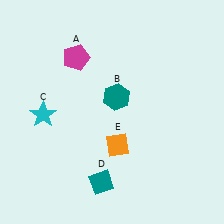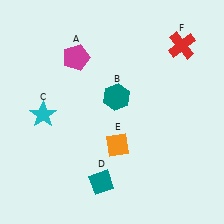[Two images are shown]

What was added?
A red cross (F) was added in Image 2.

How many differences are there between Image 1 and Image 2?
There is 1 difference between the two images.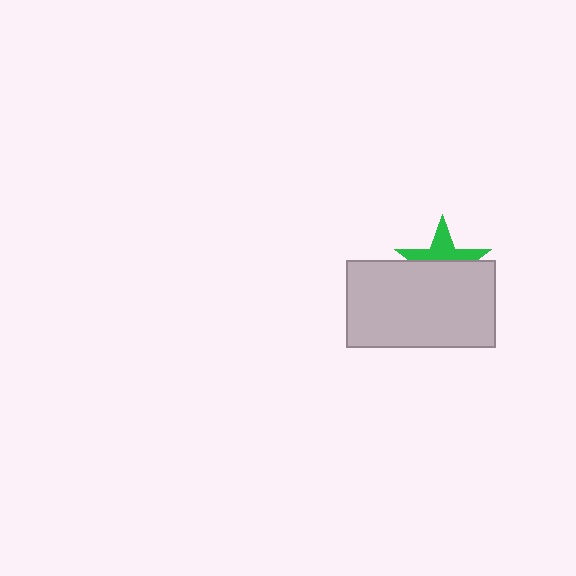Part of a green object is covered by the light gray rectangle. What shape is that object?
It is a star.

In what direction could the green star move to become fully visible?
The green star could move up. That would shift it out from behind the light gray rectangle entirely.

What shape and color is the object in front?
The object in front is a light gray rectangle.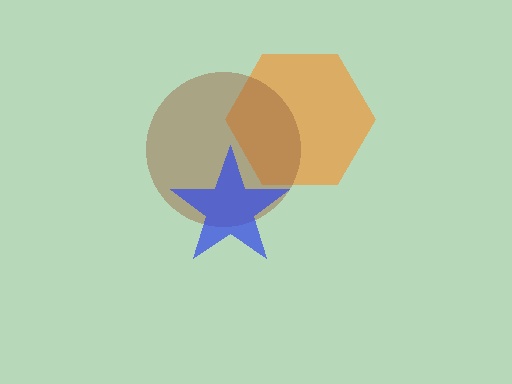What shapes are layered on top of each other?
The layered shapes are: an orange hexagon, a brown circle, a blue star.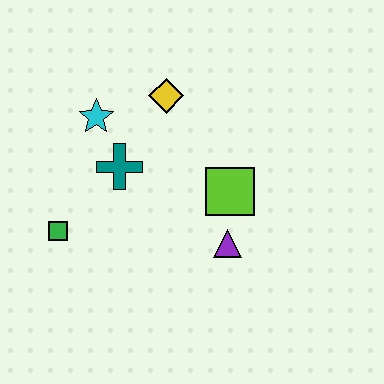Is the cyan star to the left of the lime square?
Yes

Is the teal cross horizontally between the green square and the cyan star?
No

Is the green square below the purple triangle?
No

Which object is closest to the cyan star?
The teal cross is closest to the cyan star.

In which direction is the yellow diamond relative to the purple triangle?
The yellow diamond is above the purple triangle.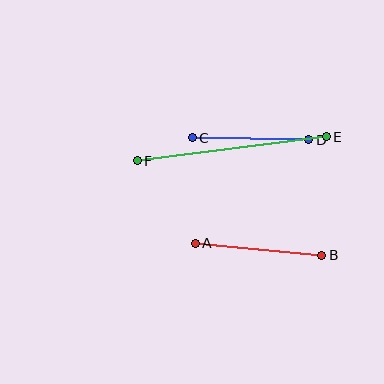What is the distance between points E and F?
The distance is approximately 190 pixels.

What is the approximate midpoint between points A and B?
The midpoint is at approximately (258, 249) pixels.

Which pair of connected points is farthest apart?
Points E and F are farthest apart.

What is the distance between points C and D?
The distance is approximately 116 pixels.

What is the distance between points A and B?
The distance is approximately 127 pixels.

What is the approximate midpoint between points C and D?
The midpoint is at approximately (250, 139) pixels.